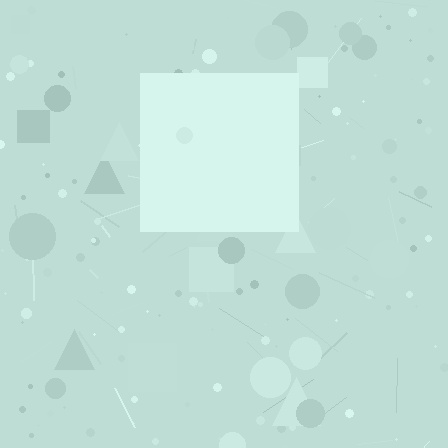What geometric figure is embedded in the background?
A square is embedded in the background.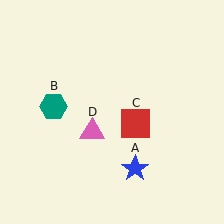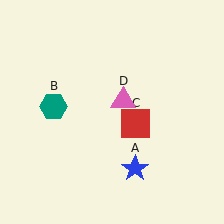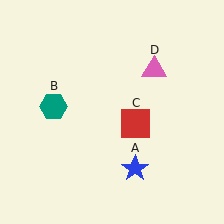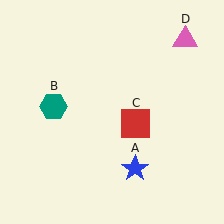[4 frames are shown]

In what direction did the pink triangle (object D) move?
The pink triangle (object D) moved up and to the right.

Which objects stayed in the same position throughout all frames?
Blue star (object A) and teal hexagon (object B) and red square (object C) remained stationary.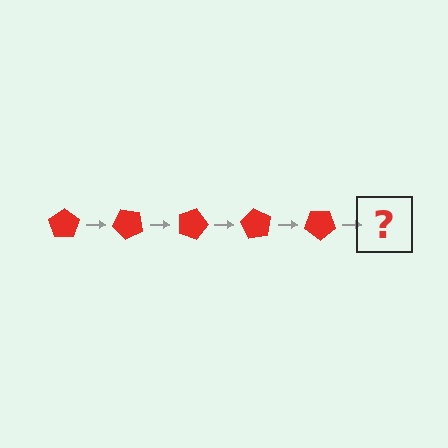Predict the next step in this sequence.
The next step is a red pentagon rotated 225 degrees.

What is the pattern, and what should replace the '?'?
The pattern is that the pentagon rotates 45 degrees each step. The '?' should be a red pentagon rotated 225 degrees.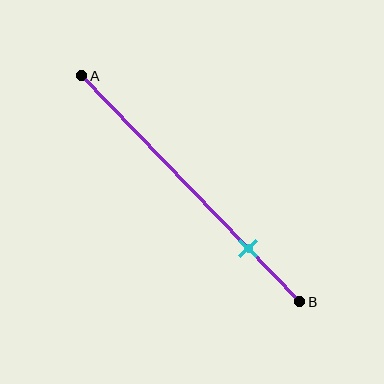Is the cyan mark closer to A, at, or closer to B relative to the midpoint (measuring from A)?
The cyan mark is closer to point B than the midpoint of segment AB.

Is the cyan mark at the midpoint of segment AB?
No, the mark is at about 75% from A, not at the 50% midpoint.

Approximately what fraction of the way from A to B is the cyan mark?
The cyan mark is approximately 75% of the way from A to B.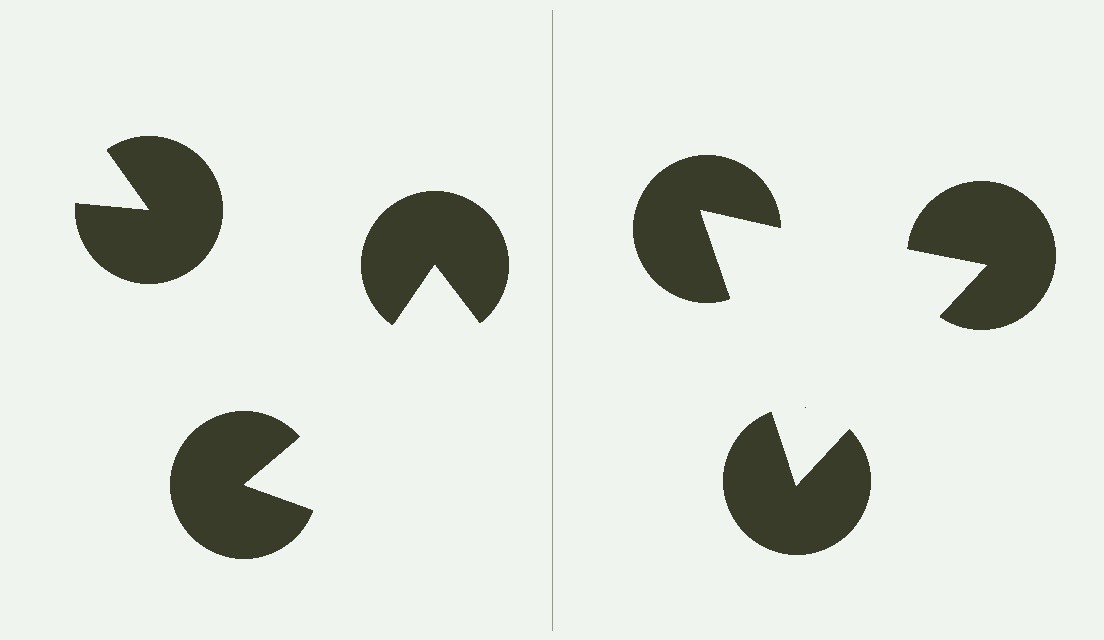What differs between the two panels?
The pac-man discs are positioned identically on both sides; only the wedge orientations differ. On the right they align to a triangle; on the left they are misaligned.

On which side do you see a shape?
An illusory triangle appears on the right side. On the left side the wedge cuts are rotated, so no coherent shape forms.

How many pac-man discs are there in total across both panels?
6 — 3 on each side.